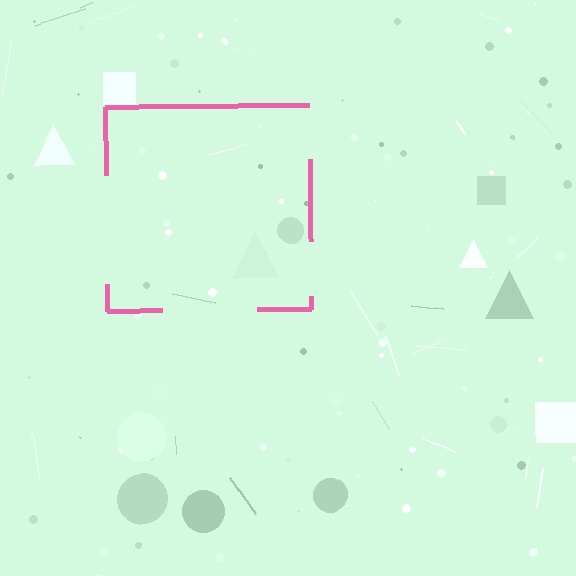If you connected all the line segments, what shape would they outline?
They would outline a square.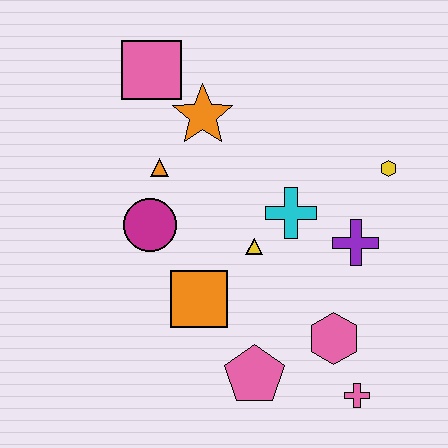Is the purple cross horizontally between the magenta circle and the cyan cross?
No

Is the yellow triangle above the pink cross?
Yes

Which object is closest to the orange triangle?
The magenta circle is closest to the orange triangle.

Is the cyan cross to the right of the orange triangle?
Yes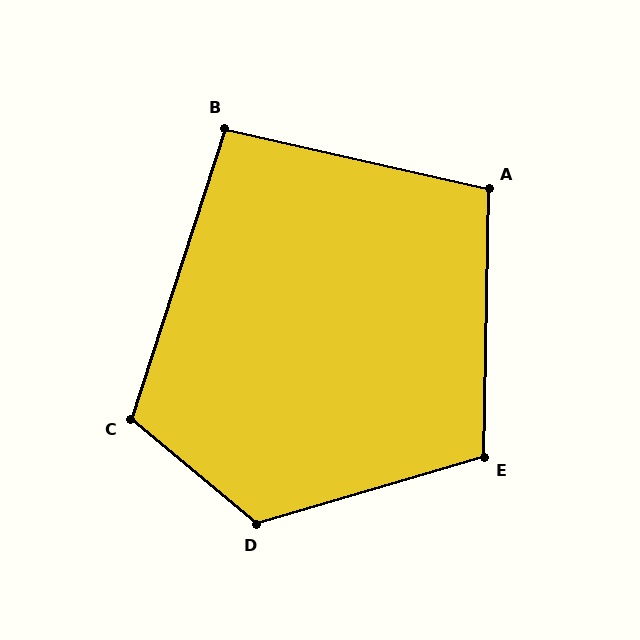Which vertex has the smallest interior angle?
B, at approximately 95 degrees.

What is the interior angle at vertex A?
Approximately 102 degrees (obtuse).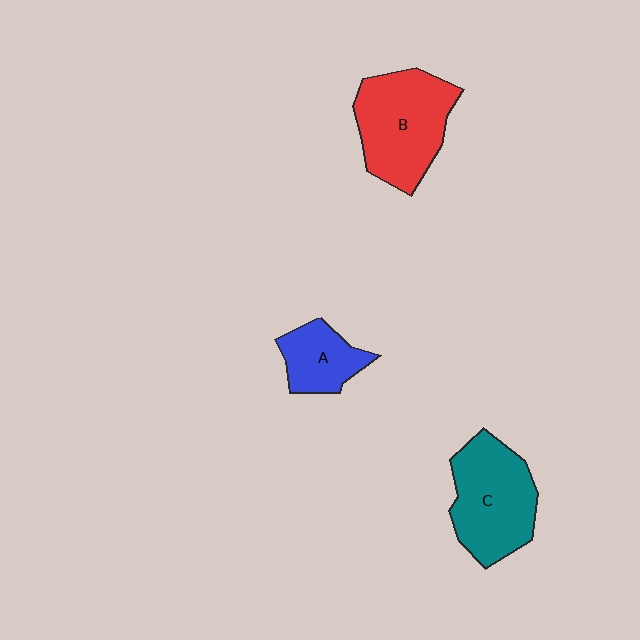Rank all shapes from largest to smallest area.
From largest to smallest: B (red), C (teal), A (blue).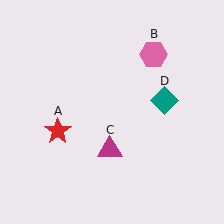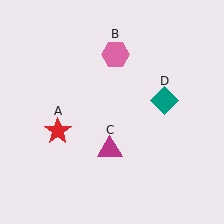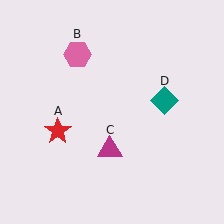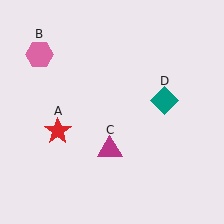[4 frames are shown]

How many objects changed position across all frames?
1 object changed position: pink hexagon (object B).